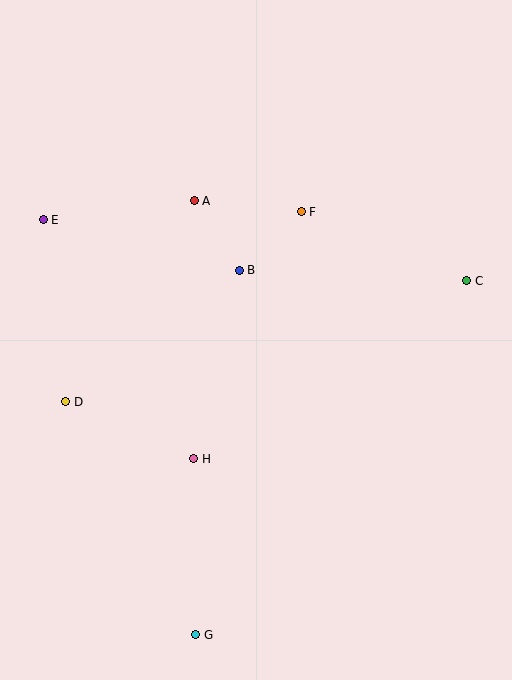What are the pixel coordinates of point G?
Point G is at (196, 635).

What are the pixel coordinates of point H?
Point H is at (193, 459).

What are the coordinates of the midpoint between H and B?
The midpoint between H and B is at (216, 364).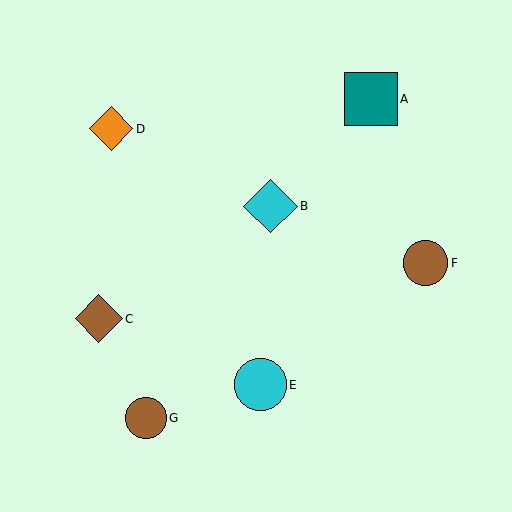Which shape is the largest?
The cyan diamond (labeled B) is the largest.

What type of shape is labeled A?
Shape A is a teal square.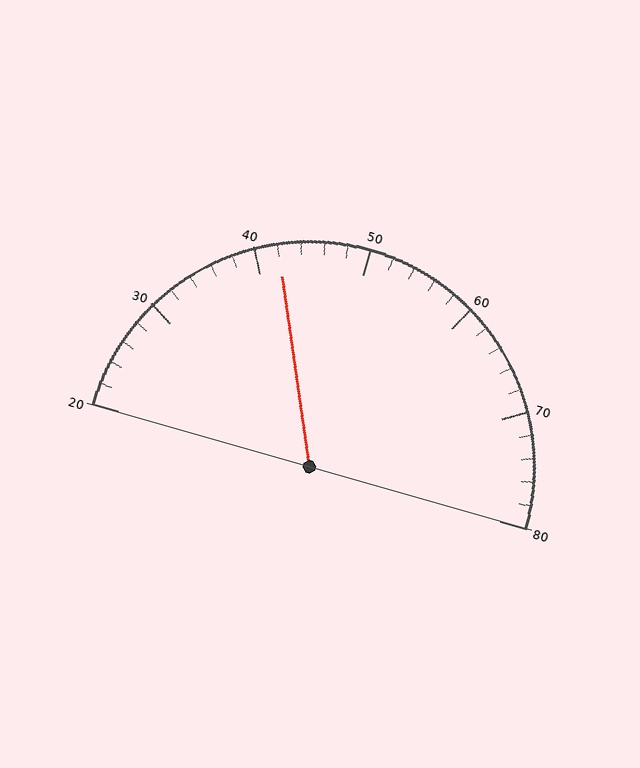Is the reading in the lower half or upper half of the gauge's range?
The reading is in the lower half of the range (20 to 80).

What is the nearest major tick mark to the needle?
The nearest major tick mark is 40.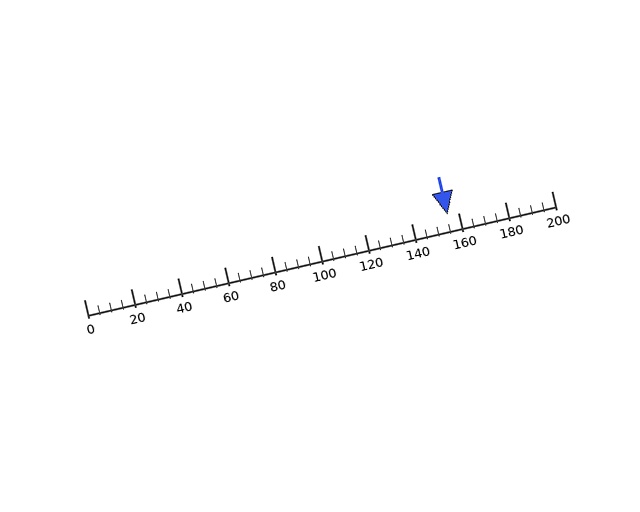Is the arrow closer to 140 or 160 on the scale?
The arrow is closer to 160.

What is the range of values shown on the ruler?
The ruler shows values from 0 to 200.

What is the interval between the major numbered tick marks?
The major tick marks are spaced 20 units apart.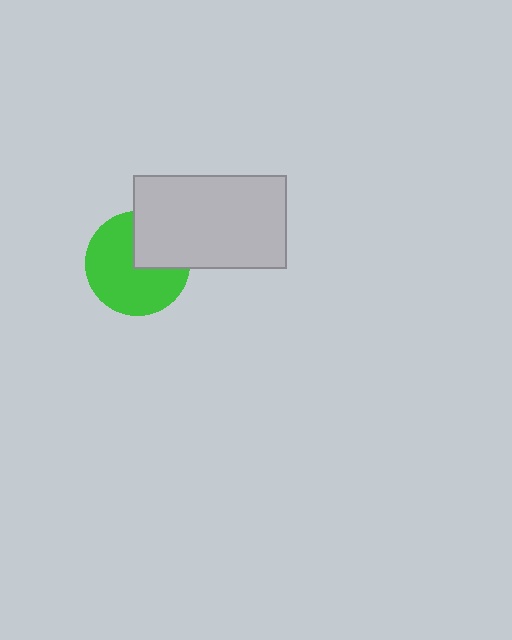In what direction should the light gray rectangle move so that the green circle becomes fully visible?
The light gray rectangle should move toward the upper-right. That is the shortest direction to clear the overlap and leave the green circle fully visible.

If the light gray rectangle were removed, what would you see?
You would see the complete green circle.